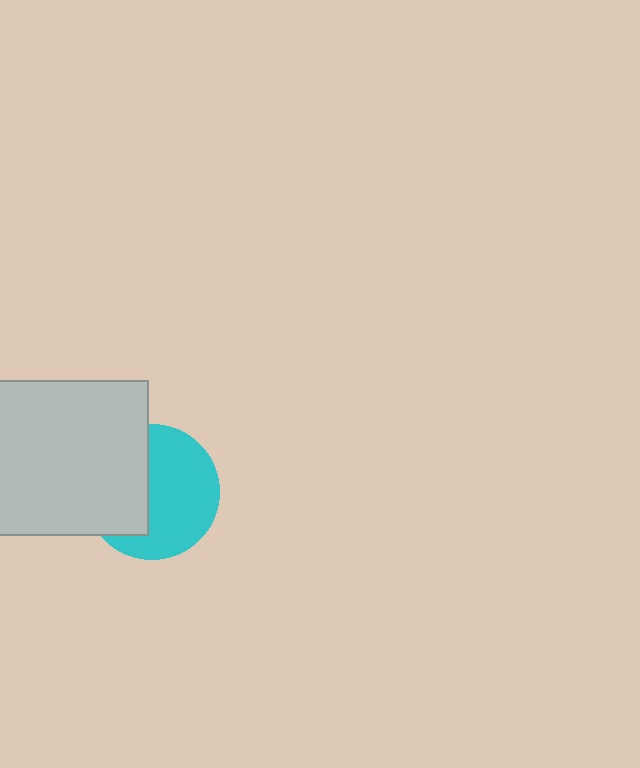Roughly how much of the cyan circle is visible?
About half of it is visible (roughly 58%).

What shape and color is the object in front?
The object in front is a light gray square.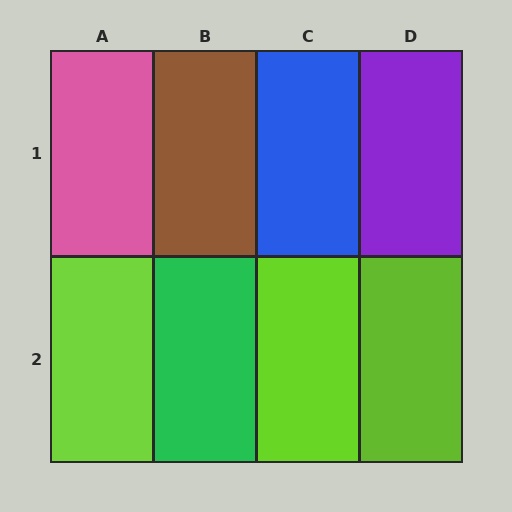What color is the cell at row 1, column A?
Pink.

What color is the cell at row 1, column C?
Blue.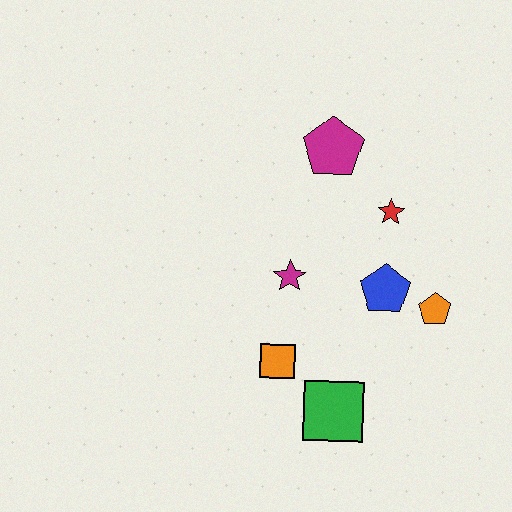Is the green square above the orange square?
No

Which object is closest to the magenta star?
The orange square is closest to the magenta star.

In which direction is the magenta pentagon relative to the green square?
The magenta pentagon is above the green square.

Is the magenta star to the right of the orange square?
Yes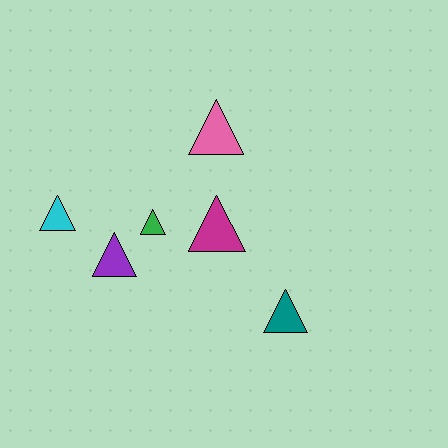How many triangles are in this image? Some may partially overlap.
There are 6 triangles.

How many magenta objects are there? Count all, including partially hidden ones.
There is 1 magenta object.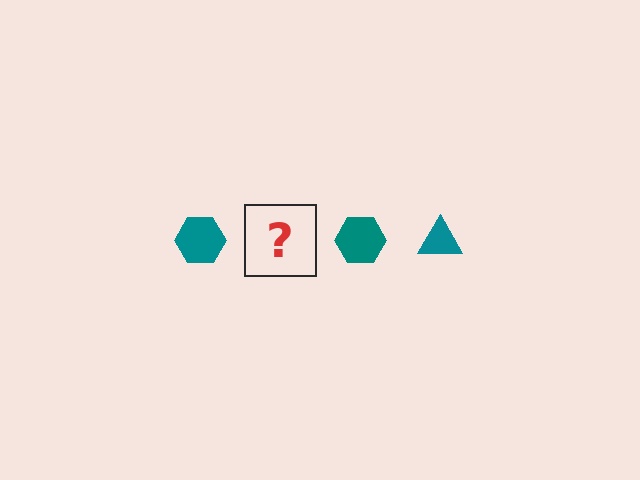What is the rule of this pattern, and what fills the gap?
The rule is that the pattern cycles through hexagon, triangle shapes in teal. The gap should be filled with a teal triangle.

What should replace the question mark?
The question mark should be replaced with a teal triangle.